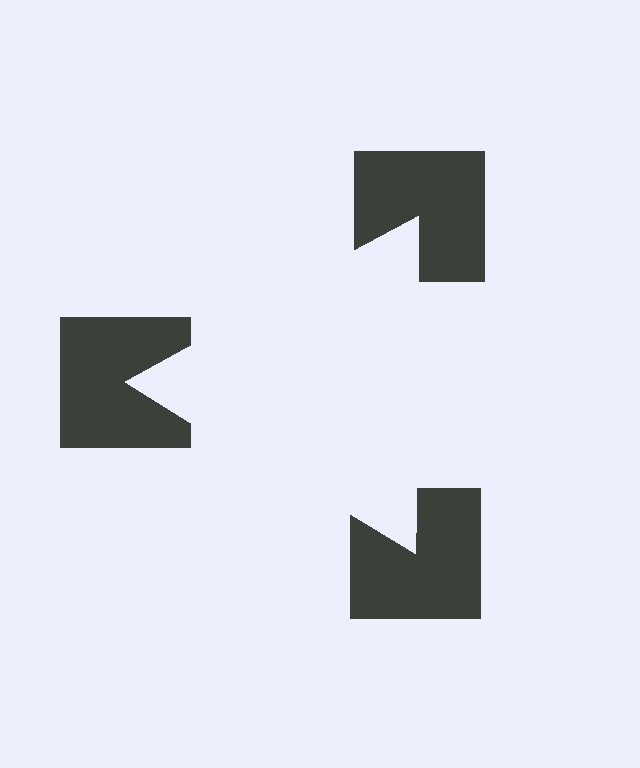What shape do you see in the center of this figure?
An illusory triangle — its edges are inferred from the aligned wedge cuts in the notched squares, not physically drawn.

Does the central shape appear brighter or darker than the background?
It typically appears slightly brighter than the background, even though no actual brightness change is drawn.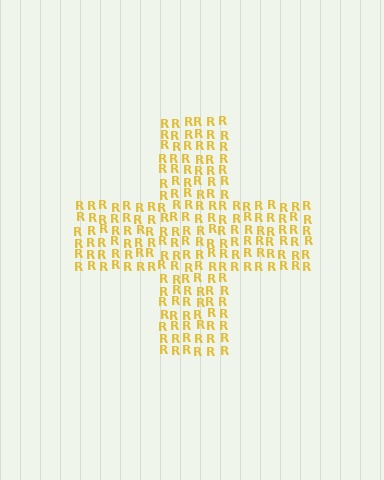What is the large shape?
The large shape is a cross.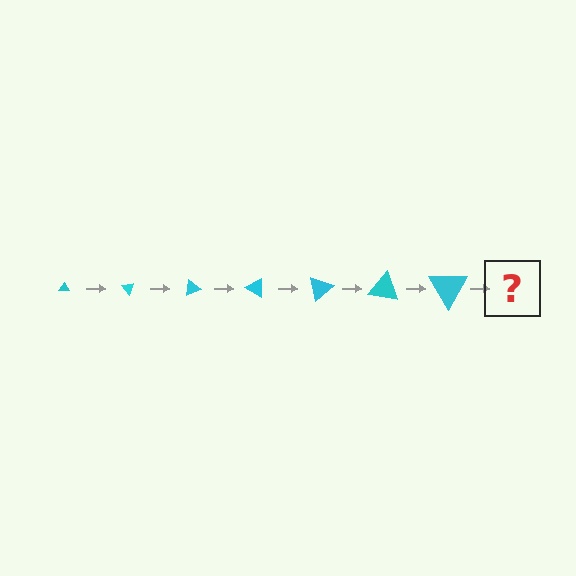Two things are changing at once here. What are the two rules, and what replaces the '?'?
The two rules are that the triangle grows larger each step and it rotates 50 degrees each step. The '?' should be a triangle, larger than the previous one and rotated 350 degrees from the start.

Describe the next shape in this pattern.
It should be a triangle, larger than the previous one and rotated 350 degrees from the start.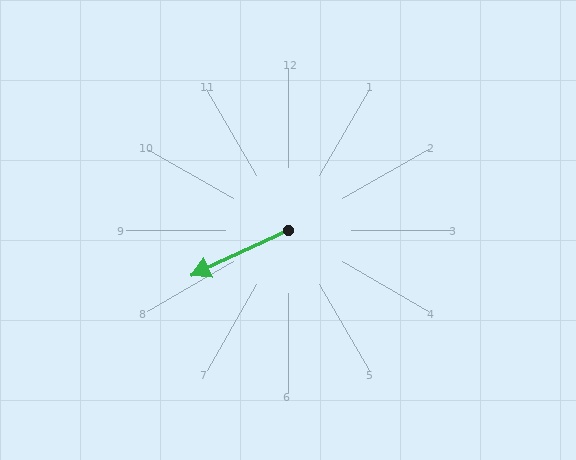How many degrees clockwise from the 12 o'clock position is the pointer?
Approximately 245 degrees.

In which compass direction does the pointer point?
Southwest.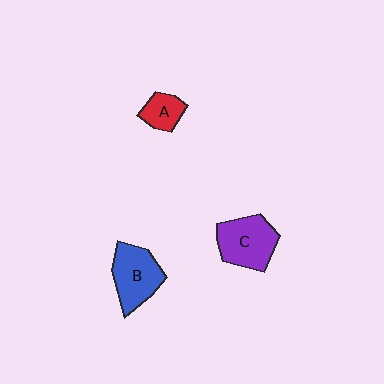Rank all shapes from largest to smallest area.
From largest to smallest: C (purple), B (blue), A (red).